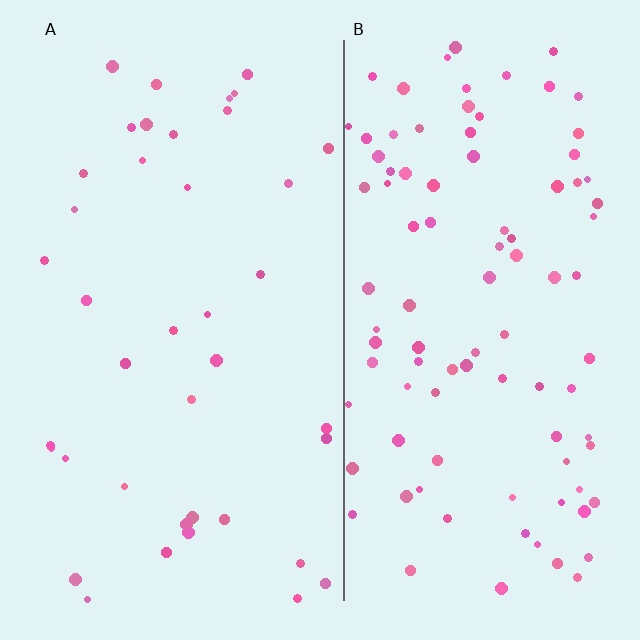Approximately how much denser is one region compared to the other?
Approximately 2.4× — region B over region A.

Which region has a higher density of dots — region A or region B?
B (the right).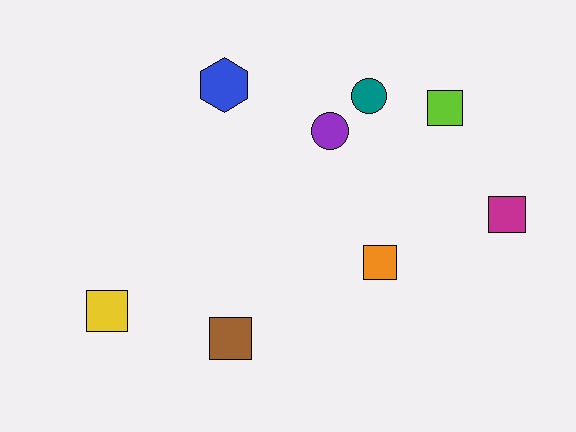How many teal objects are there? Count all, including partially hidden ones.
There is 1 teal object.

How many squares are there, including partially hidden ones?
There are 5 squares.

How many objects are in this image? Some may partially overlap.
There are 8 objects.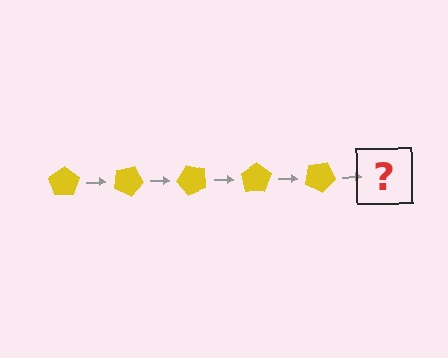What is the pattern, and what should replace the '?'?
The pattern is that the pentagon rotates 25 degrees each step. The '?' should be a yellow pentagon rotated 125 degrees.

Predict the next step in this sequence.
The next step is a yellow pentagon rotated 125 degrees.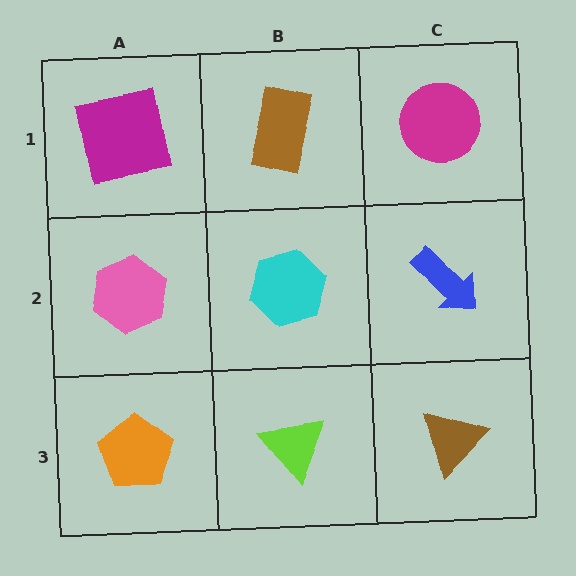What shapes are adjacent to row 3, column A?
A pink hexagon (row 2, column A), a lime triangle (row 3, column B).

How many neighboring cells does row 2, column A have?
3.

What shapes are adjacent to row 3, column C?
A blue arrow (row 2, column C), a lime triangle (row 3, column B).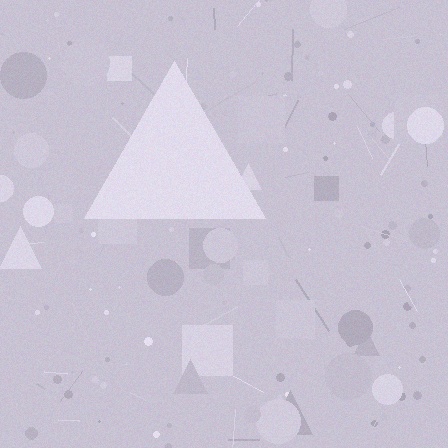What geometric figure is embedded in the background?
A triangle is embedded in the background.